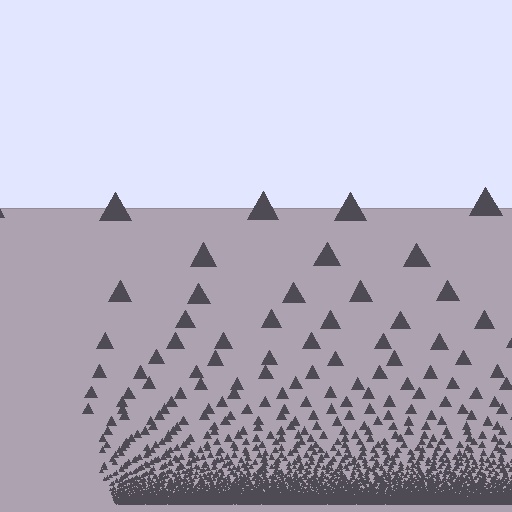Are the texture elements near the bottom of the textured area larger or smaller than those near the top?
Smaller. The gradient is inverted — elements near the bottom are smaller and denser.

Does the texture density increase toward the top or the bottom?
Density increases toward the bottom.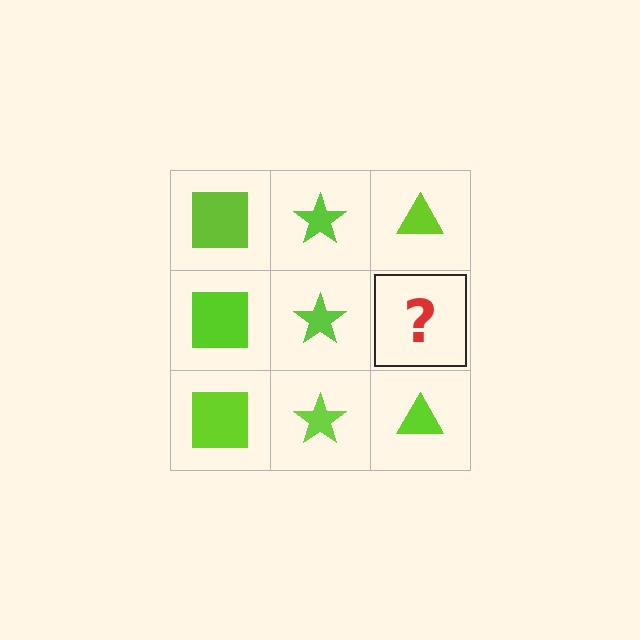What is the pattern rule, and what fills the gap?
The rule is that each column has a consistent shape. The gap should be filled with a lime triangle.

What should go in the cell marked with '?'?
The missing cell should contain a lime triangle.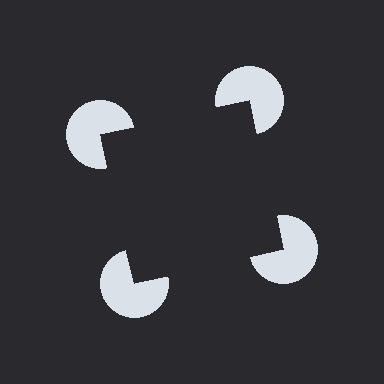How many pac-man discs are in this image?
There are 4 — one at each vertex of the illusory square.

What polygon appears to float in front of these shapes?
An illusory square — its edges are inferred from the aligned wedge cuts in the pac-man discs, not physically drawn.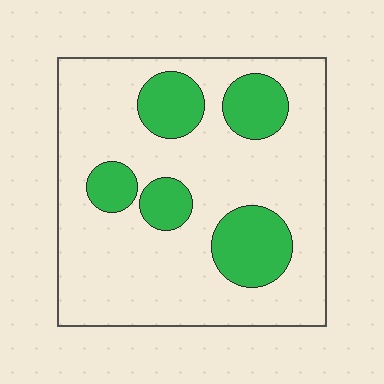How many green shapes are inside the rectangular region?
5.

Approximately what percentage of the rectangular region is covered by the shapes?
Approximately 25%.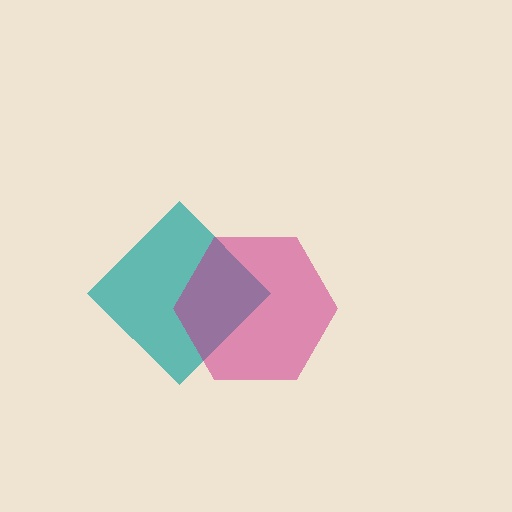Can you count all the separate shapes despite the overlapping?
Yes, there are 2 separate shapes.